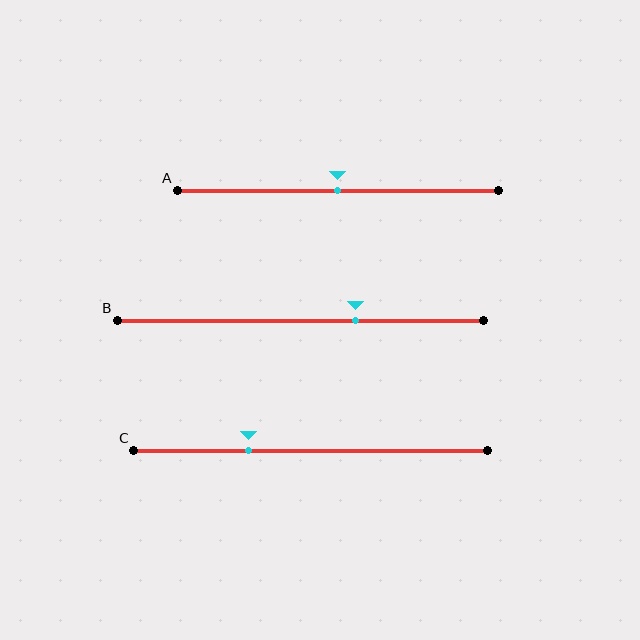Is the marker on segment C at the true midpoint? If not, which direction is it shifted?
No, the marker on segment C is shifted to the left by about 18% of the segment length.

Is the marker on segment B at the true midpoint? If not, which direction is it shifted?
No, the marker on segment B is shifted to the right by about 15% of the segment length.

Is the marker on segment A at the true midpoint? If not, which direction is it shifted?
Yes, the marker on segment A is at the true midpoint.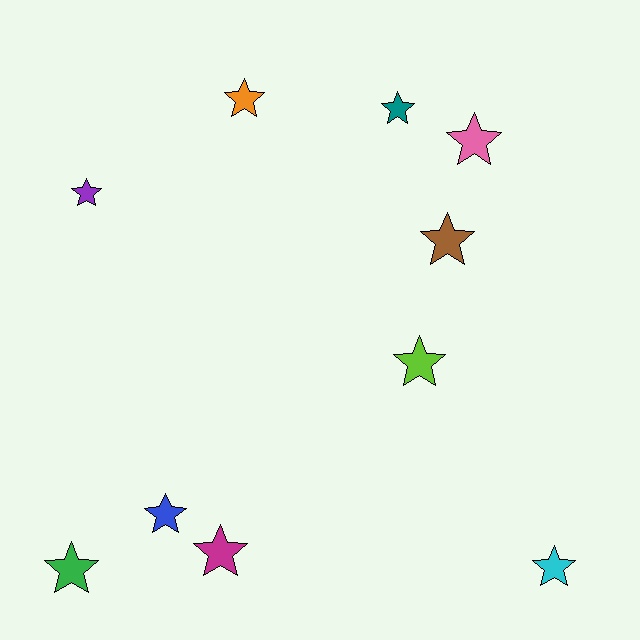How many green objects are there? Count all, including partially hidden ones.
There is 1 green object.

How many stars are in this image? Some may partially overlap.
There are 10 stars.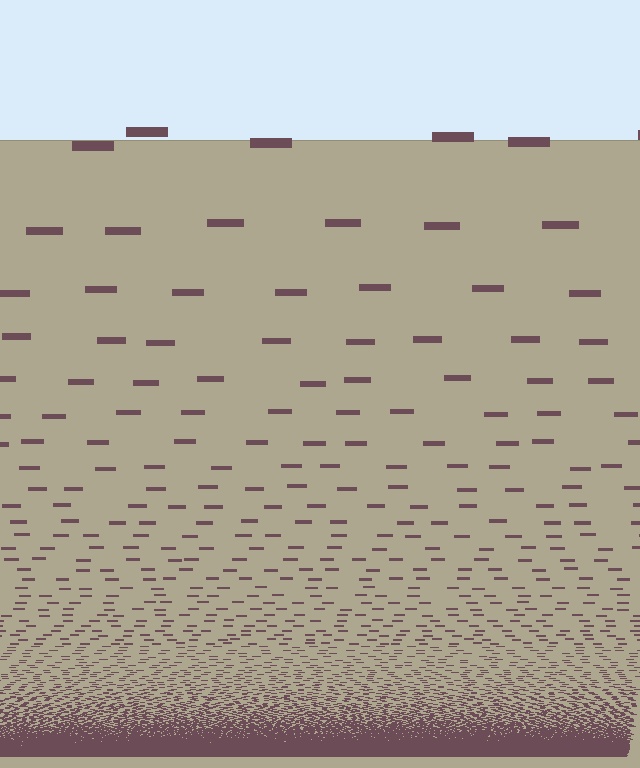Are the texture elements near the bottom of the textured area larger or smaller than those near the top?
Smaller. The gradient is inverted — elements near the bottom are smaller and denser.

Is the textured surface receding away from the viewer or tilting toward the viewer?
The surface appears to tilt toward the viewer. Texture elements get larger and sparser toward the top.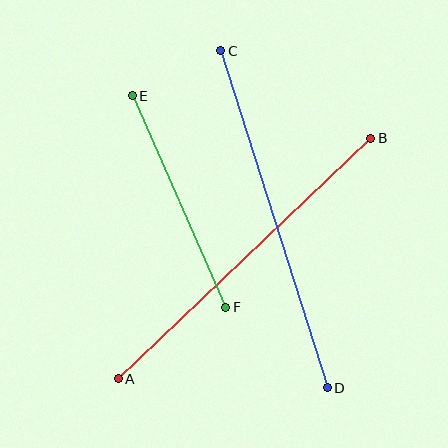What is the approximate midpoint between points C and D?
The midpoint is at approximately (274, 219) pixels.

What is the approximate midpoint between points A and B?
The midpoint is at approximately (245, 258) pixels.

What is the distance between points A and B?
The distance is approximately 349 pixels.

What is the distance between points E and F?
The distance is approximately 231 pixels.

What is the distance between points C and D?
The distance is approximately 354 pixels.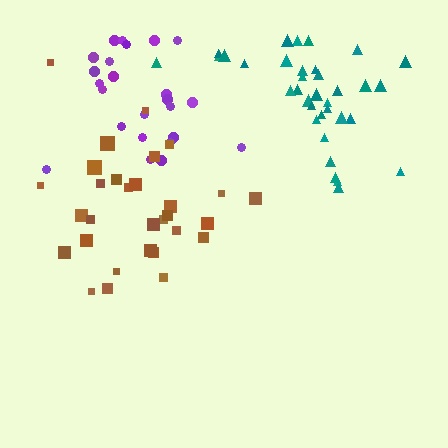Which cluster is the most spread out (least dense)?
Purple.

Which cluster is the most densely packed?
Teal.